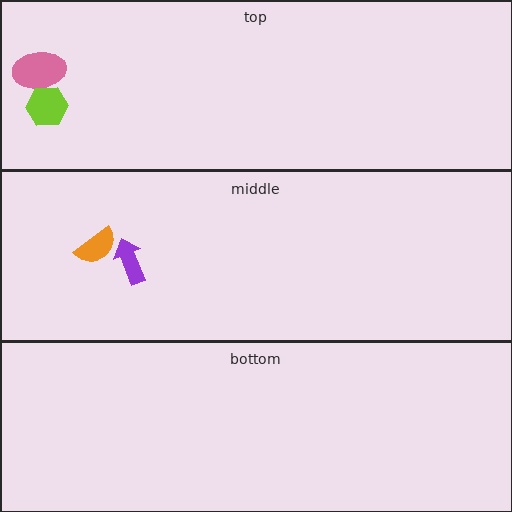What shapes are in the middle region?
The purple arrow, the orange semicircle.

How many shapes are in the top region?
2.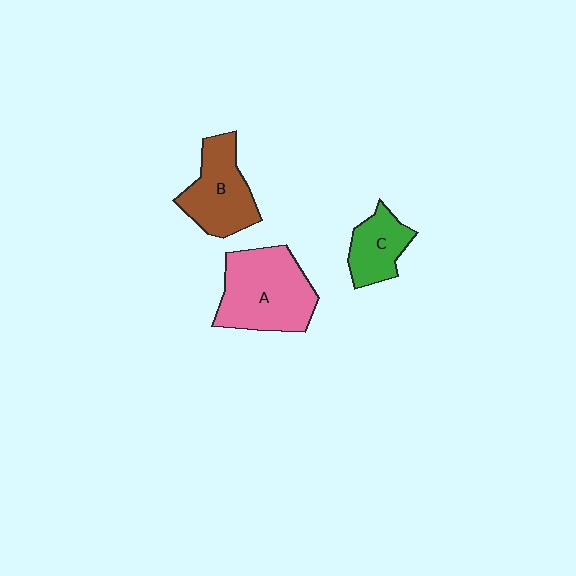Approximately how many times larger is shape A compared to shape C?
Approximately 2.0 times.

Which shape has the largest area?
Shape A (pink).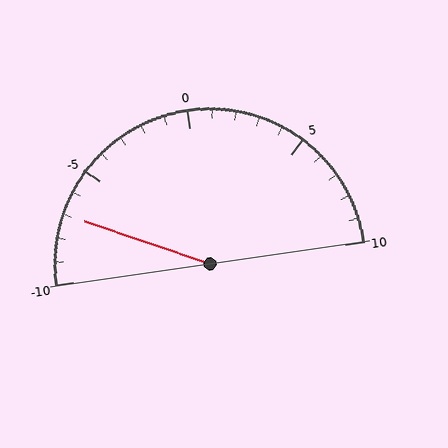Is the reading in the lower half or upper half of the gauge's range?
The reading is in the lower half of the range (-10 to 10).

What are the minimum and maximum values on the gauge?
The gauge ranges from -10 to 10.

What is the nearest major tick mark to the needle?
The nearest major tick mark is -5.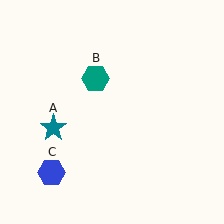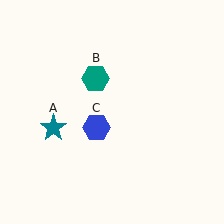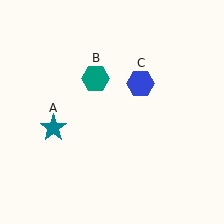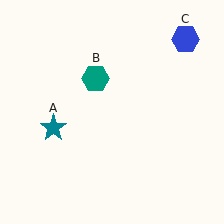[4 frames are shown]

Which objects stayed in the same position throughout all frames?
Teal star (object A) and teal hexagon (object B) remained stationary.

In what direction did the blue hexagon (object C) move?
The blue hexagon (object C) moved up and to the right.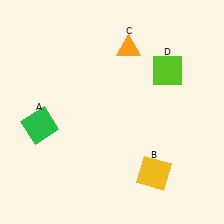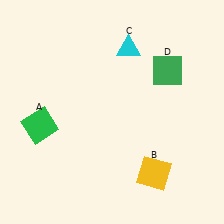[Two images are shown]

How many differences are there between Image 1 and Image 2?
There are 2 differences between the two images.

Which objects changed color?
C changed from orange to cyan. D changed from lime to green.